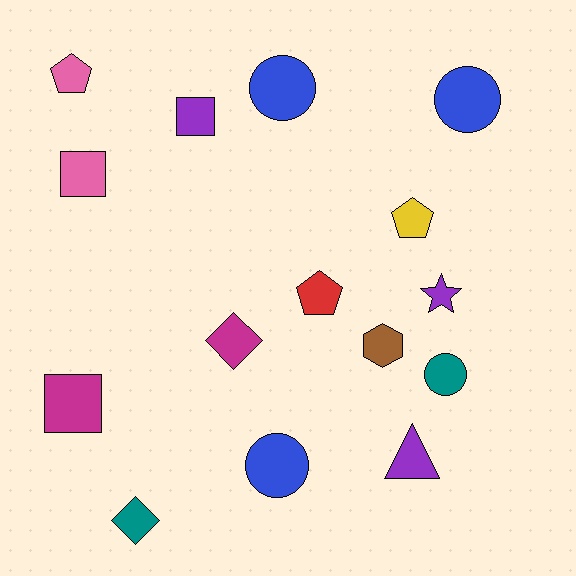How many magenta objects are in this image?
There are 2 magenta objects.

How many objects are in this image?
There are 15 objects.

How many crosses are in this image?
There are no crosses.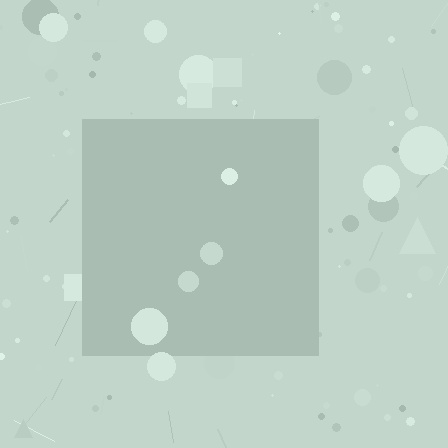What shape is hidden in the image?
A square is hidden in the image.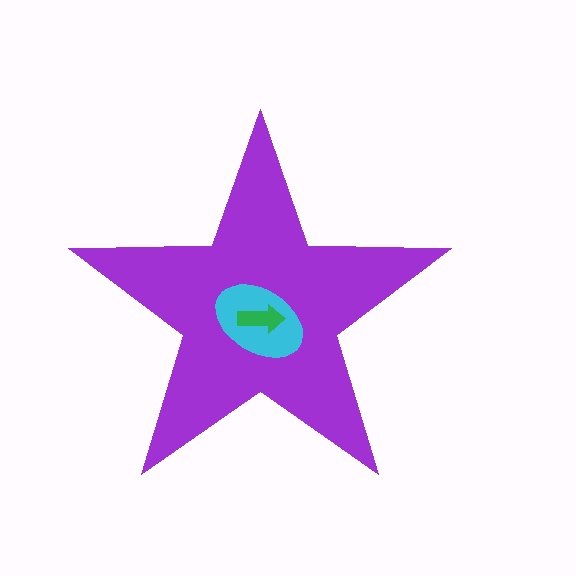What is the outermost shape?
The purple star.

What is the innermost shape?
The green arrow.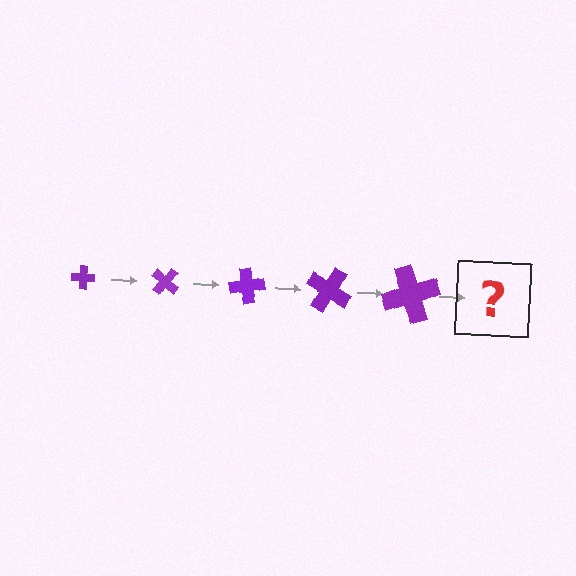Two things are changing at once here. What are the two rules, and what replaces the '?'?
The two rules are that the cross grows larger each step and it rotates 40 degrees each step. The '?' should be a cross, larger than the previous one and rotated 200 degrees from the start.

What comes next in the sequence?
The next element should be a cross, larger than the previous one and rotated 200 degrees from the start.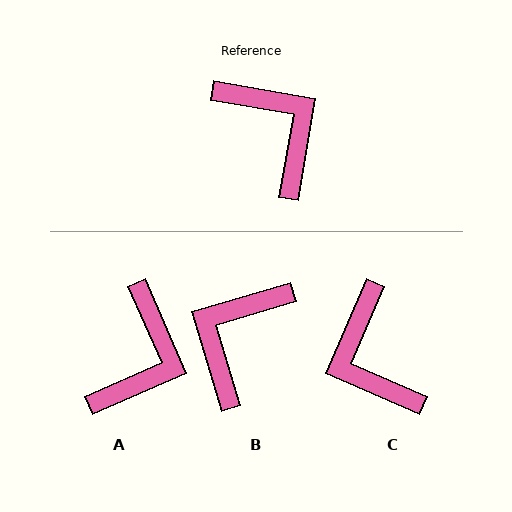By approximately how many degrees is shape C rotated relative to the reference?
Approximately 166 degrees counter-clockwise.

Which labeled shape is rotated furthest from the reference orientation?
C, about 166 degrees away.